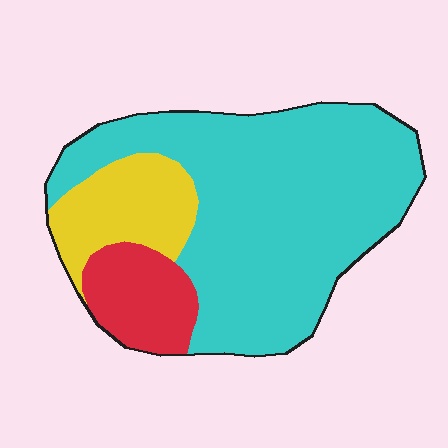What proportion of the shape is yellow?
Yellow covers about 15% of the shape.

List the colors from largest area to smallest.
From largest to smallest: cyan, yellow, red.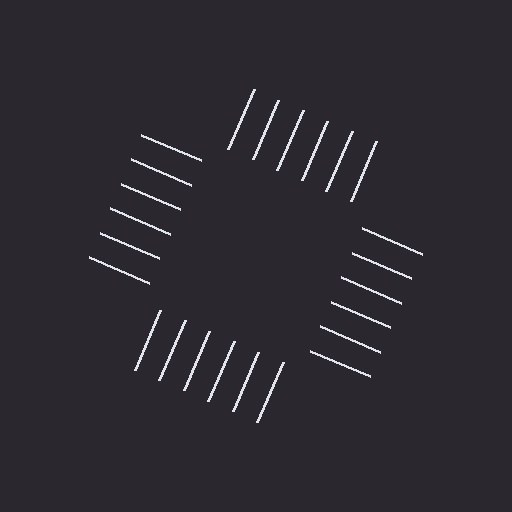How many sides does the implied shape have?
4 sides — the line-ends trace a square.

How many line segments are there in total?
24 — 6 along each of the 4 edges.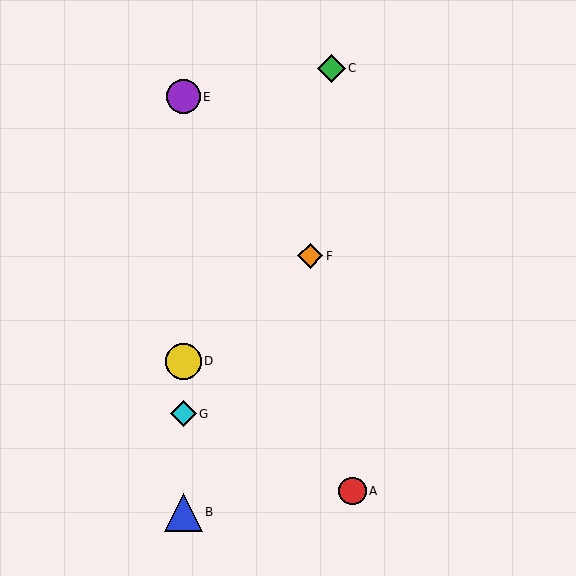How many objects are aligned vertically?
4 objects (B, D, E, G) are aligned vertically.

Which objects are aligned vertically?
Objects B, D, E, G are aligned vertically.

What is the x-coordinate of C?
Object C is at x≈331.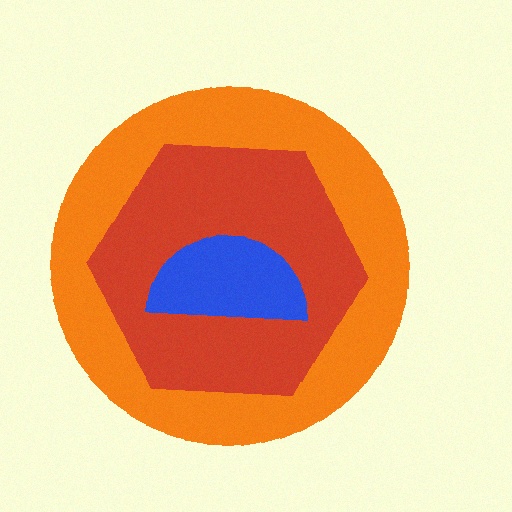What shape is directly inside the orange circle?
The red hexagon.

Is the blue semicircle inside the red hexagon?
Yes.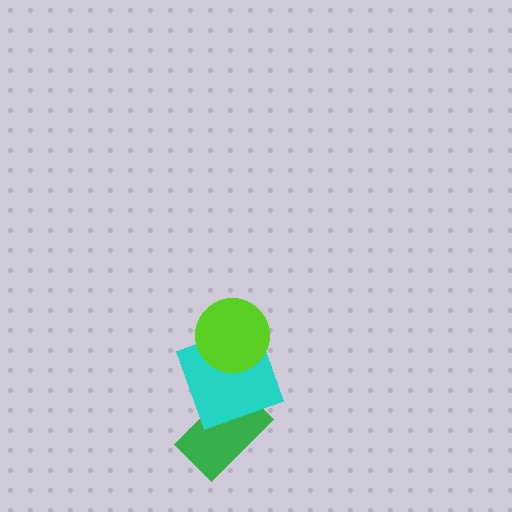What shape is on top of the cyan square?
The lime circle is on top of the cyan square.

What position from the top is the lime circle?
The lime circle is 1st from the top.